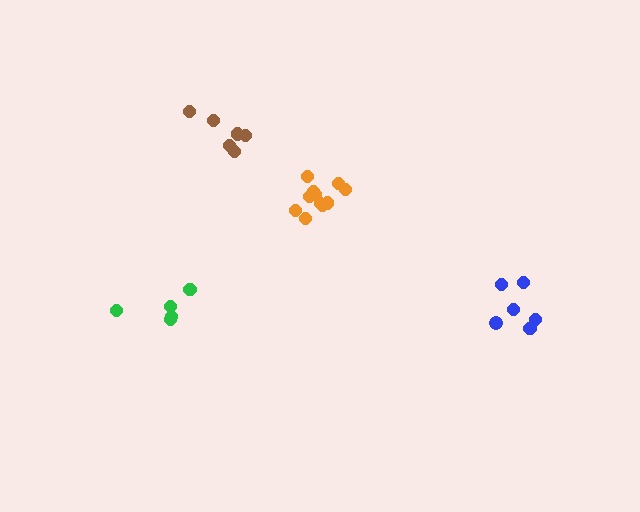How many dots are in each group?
Group 1: 11 dots, Group 2: 6 dots, Group 3: 6 dots, Group 4: 5 dots (28 total).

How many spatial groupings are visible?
There are 4 spatial groupings.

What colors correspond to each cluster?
The clusters are colored: orange, blue, brown, green.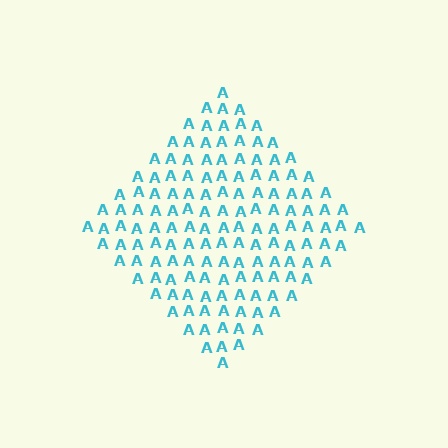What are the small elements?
The small elements are letter A's.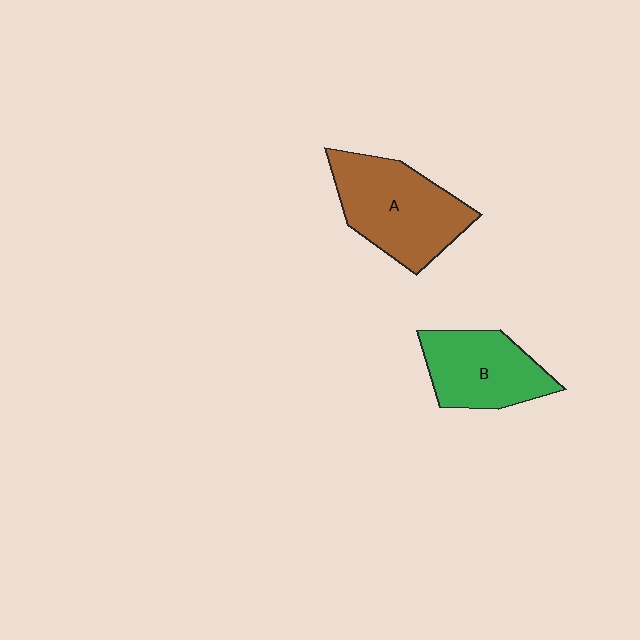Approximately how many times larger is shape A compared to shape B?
Approximately 1.3 times.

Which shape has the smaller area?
Shape B (green).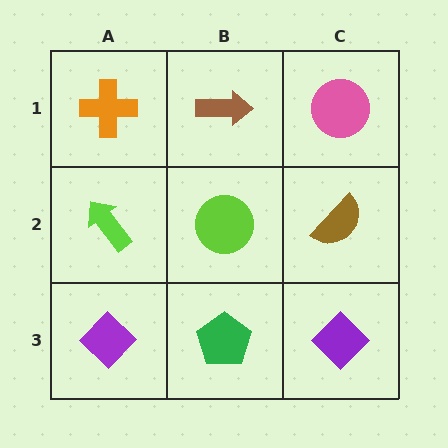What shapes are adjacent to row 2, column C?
A pink circle (row 1, column C), a purple diamond (row 3, column C), a lime circle (row 2, column B).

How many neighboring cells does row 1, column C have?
2.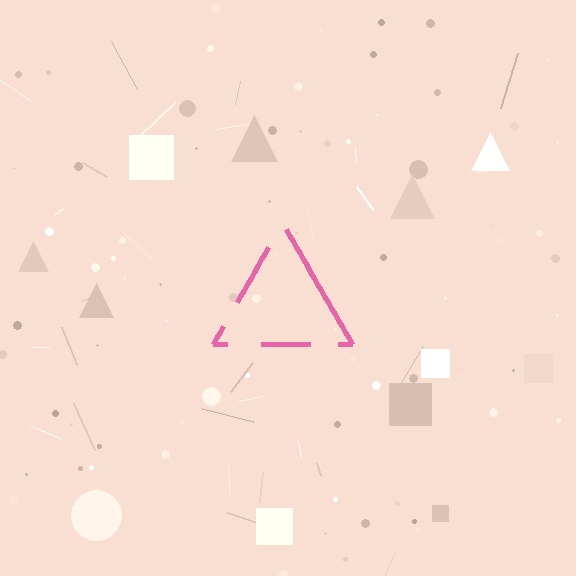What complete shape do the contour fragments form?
The contour fragments form a triangle.